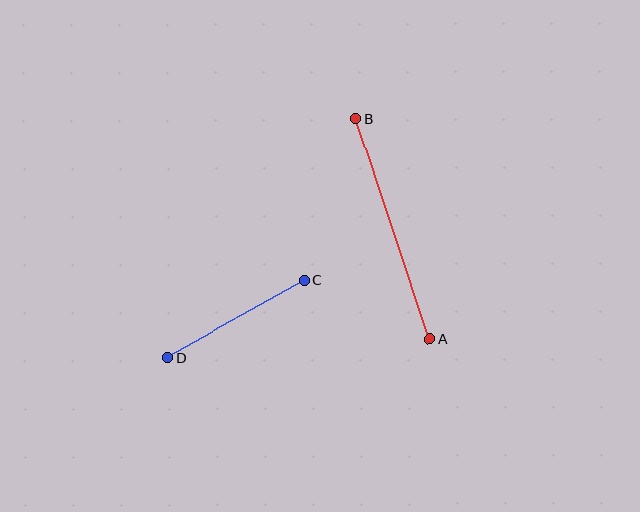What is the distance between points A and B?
The distance is approximately 233 pixels.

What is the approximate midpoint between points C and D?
The midpoint is at approximately (236, 319) pixels.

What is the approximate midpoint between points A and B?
The midpoint is at approximately (393, 229) pixels.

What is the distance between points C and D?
The distance is approximately 157 pixels.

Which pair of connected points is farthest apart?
Points A and B are farthest apart.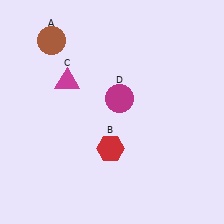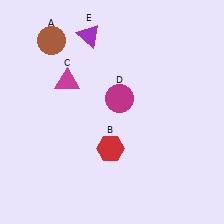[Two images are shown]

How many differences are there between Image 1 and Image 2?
There is 1 difference between the two images.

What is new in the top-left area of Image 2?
A purple triangle (E) was added in the top-left area of Image 2.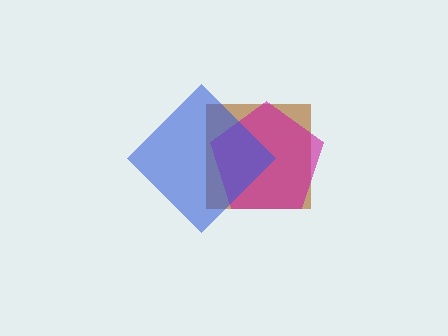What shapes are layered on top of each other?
The layered shapes are: a brown square, a magenta pentagon, a blue diamond.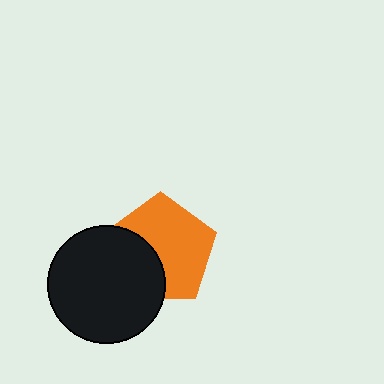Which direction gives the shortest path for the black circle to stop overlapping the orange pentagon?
Moving toward the lower-left gives the shortest separation.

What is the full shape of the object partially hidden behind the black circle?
The partially hidden object is an orange pentagon.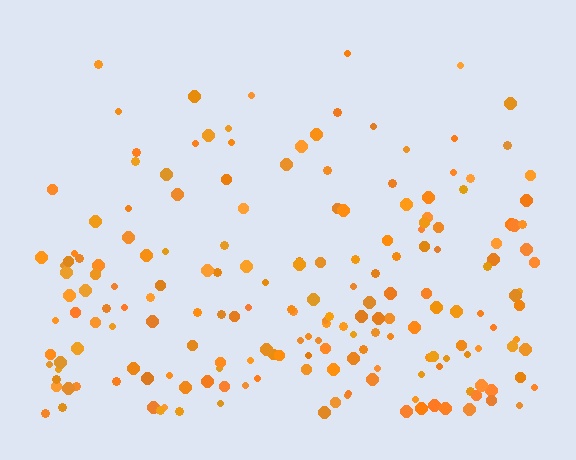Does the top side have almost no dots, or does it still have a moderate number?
Still a moderate number, just noticeably fewer than the bottom.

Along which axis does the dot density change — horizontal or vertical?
Vertical.